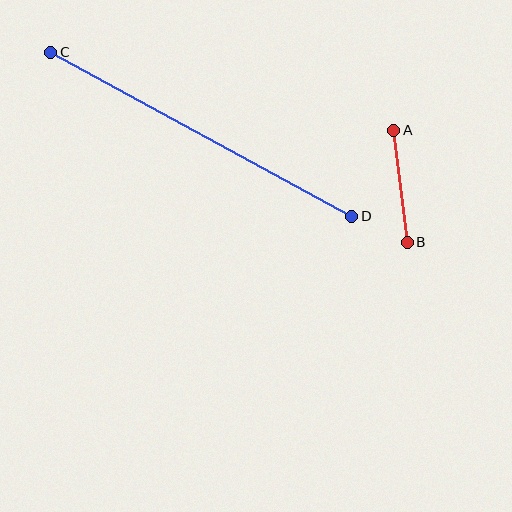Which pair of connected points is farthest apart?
Points C and D are farthest apart.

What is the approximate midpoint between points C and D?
The midpoint is at approximately (201, 134) pixels.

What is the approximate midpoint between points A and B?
The midpoint is at approximately (400, 186) pixels.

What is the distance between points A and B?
The distance is approximately 113 pixels.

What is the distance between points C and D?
The distance is approximately 342 pixels.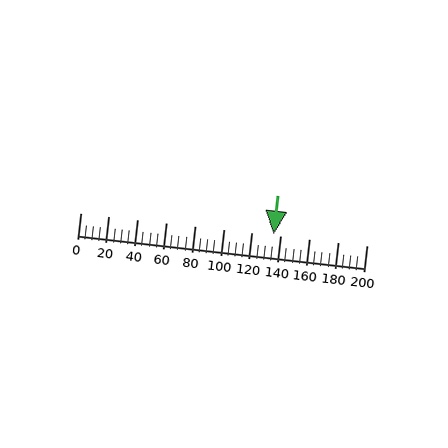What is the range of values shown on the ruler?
The ruler shows values from 0 to 200.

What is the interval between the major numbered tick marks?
The major tick marks are spaced 20 units apart.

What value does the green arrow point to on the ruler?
The green arrow points to approximately 135.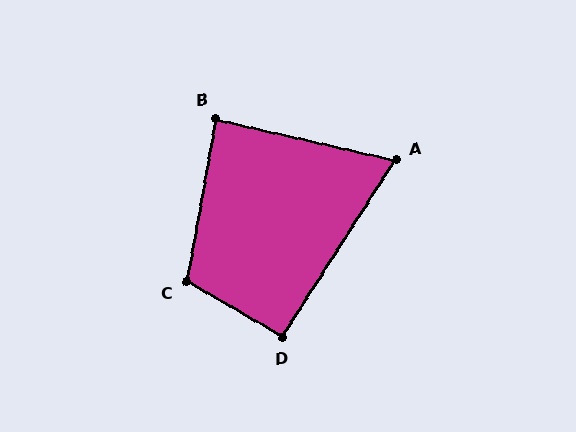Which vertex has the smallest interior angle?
A, at approximately 70 degrees.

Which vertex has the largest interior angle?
C, at approximately 110 degrees.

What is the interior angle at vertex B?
Approximately 87 degrees (approximately right).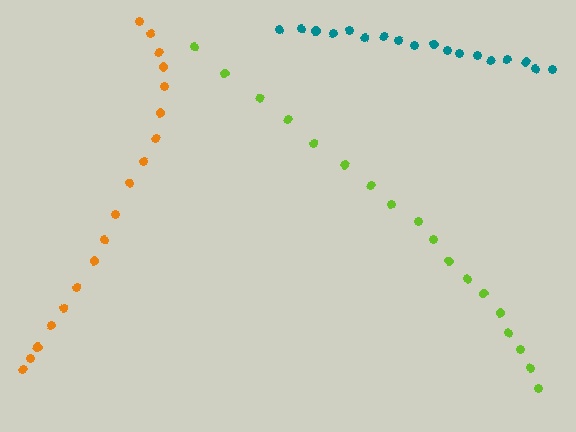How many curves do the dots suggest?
There are 3 distinct paths.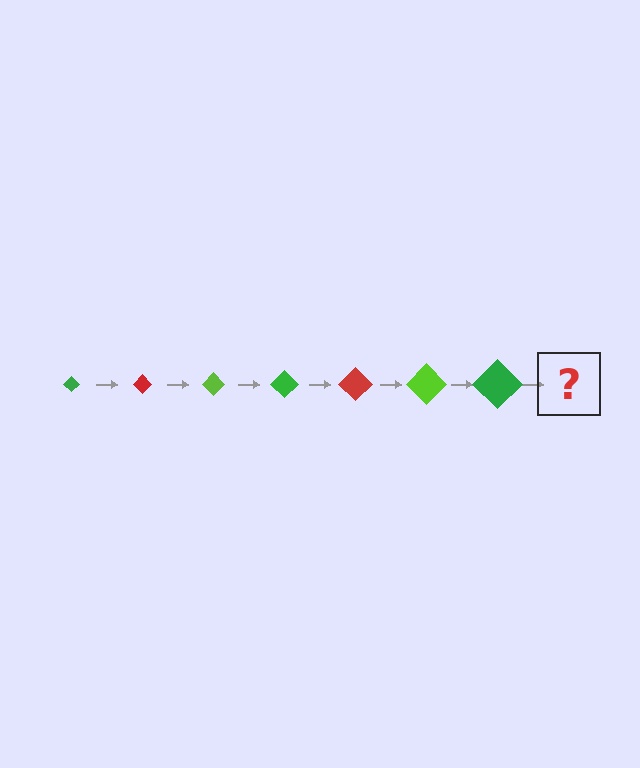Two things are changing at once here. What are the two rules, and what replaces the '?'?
The two rules are that the diamond grows larger each step and the color cycles through green, red, and lime. The '?' should be a red diamond, larger than the previous one.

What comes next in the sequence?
The next element should be a red diamond, larger than the previous one.